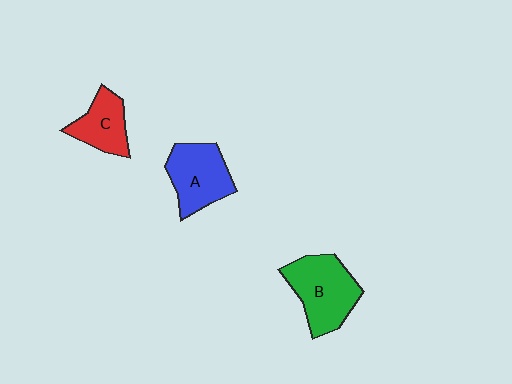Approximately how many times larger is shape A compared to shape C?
Approximately 1.4 times.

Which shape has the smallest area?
Shape C (red).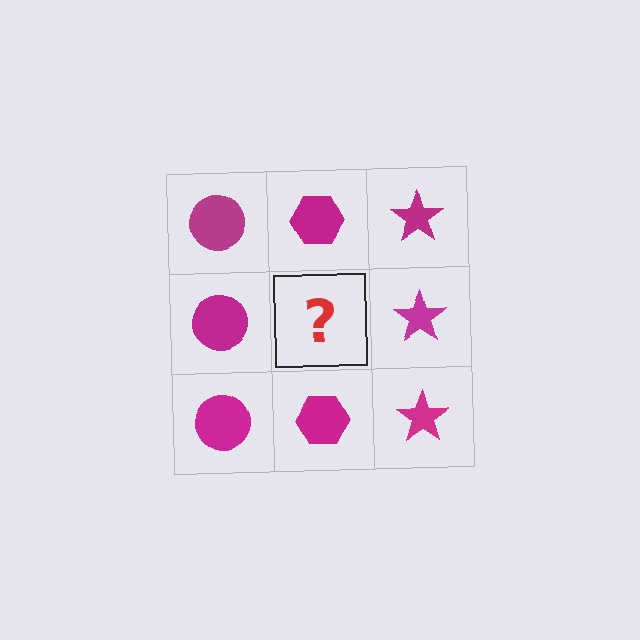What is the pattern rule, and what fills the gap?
The rule is that each column has a consistent shape. The gap should be filled with a magenta hexagon.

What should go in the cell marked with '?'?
The missing cell should contain a magenta hexagon.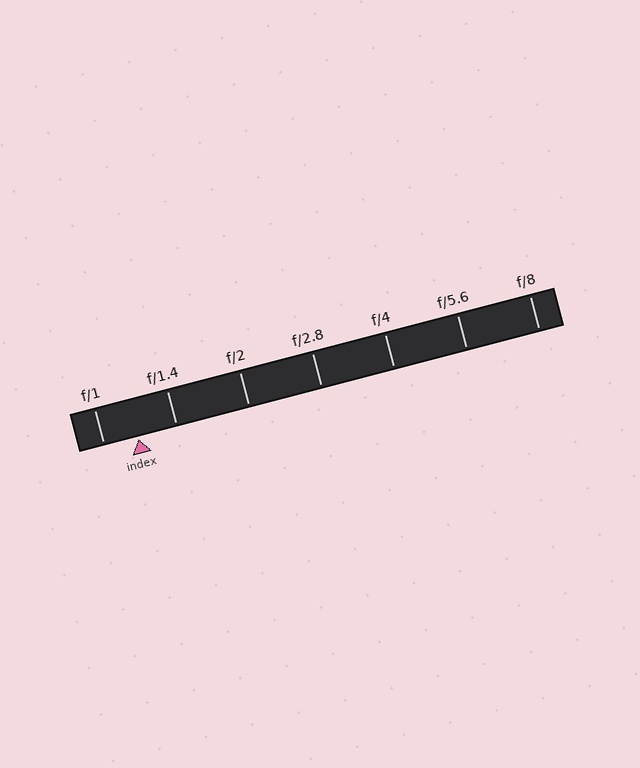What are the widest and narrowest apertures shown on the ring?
The widest aperture shown is f/1 and the narrowest is f/8.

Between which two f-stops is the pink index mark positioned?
The index mark is between f/1 and f/1.4.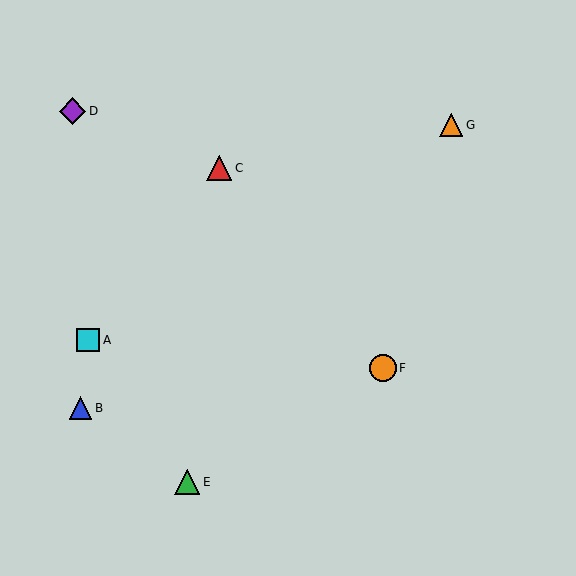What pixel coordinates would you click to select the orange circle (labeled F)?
Click at (383, 368) to select the orange circle F.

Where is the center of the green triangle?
The center of the green triangle is at (187, 482).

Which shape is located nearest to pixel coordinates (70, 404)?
The blue triangle (labeled B) at (81, 408) is nearest to that location.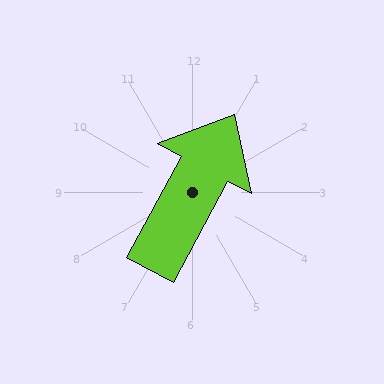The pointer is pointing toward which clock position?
Roughly 1 o'clock.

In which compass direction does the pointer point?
Northeast.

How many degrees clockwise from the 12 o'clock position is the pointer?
Approximately 28 degrees.